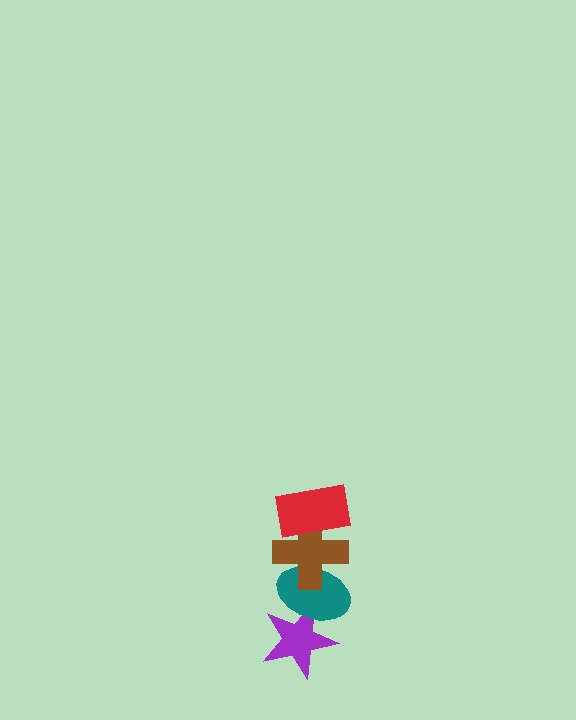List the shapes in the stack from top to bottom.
From top to bottom: the red rectangle, the brown cross, the teal ellipse, the purple star.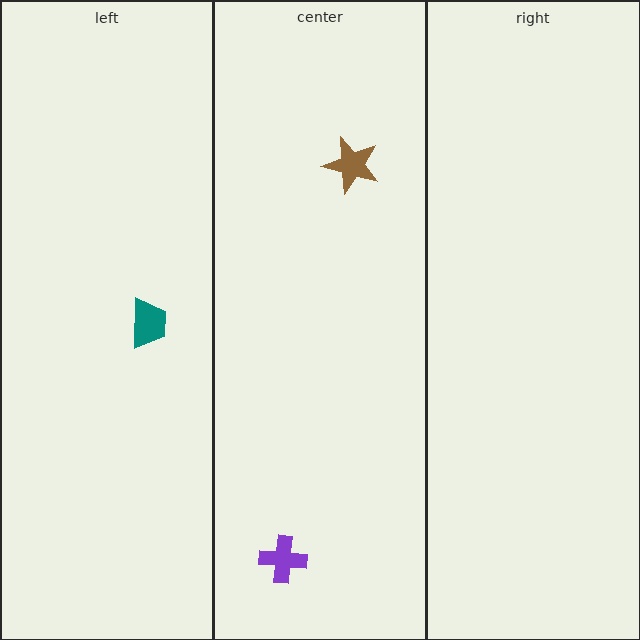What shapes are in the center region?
The brown star, the purple cross.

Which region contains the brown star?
The center region.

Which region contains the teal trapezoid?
The left region.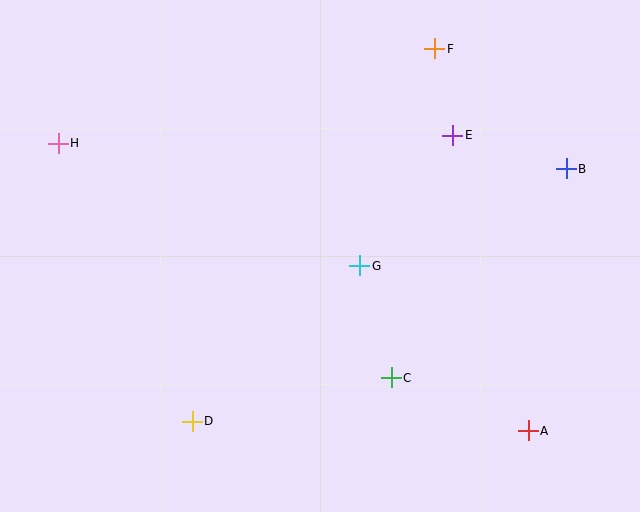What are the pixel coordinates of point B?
Point B is at (566, 169).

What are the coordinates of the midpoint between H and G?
The midpoint between H and G is at (209, 205).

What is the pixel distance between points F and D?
The distance between F and D is 444 pixels.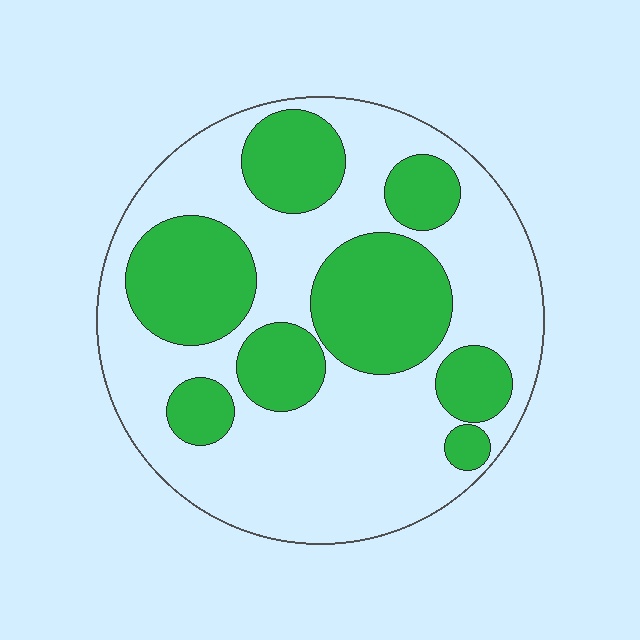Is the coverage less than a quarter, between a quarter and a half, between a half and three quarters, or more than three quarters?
Between a quarter and a half.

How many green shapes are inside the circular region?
8.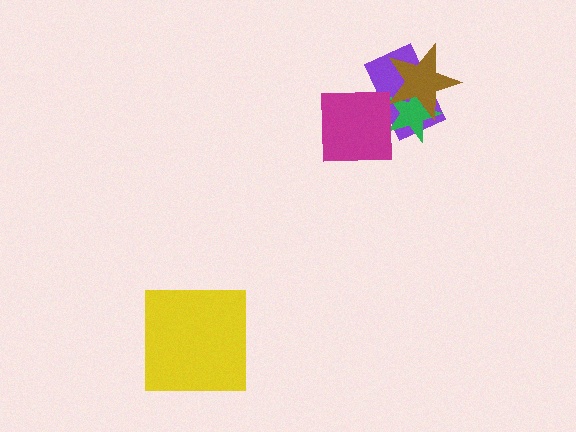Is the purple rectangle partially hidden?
Yes, it is partially covered by another shape.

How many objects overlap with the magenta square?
3 objects overlap with the magenta square.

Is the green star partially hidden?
Yes, it is partially covered by another shape.